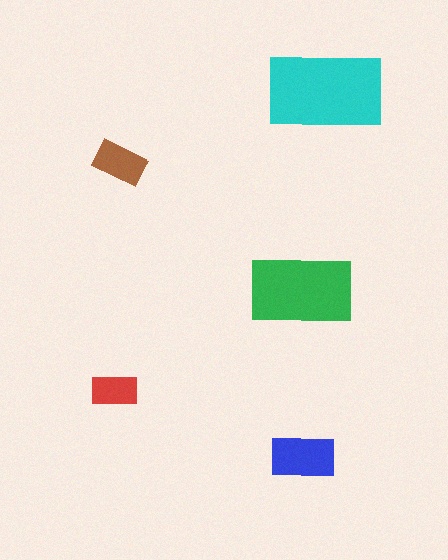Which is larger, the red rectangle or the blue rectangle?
The blue one.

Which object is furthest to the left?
The red rectangle is leftmost.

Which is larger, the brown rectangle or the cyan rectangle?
The cyan one.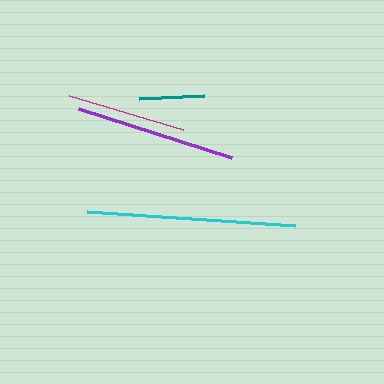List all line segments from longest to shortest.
From longest to shortest: cyan, purple, magenta, teal.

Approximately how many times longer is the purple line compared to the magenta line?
The purple line is approximately 1.3 times the length of the magenta line.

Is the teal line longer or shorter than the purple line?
The purple line is longer than the teal line.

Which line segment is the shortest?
The teal line is the shortest at approximately 65 pixels.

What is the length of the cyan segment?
The cyan segment is approximately 209 pixels long.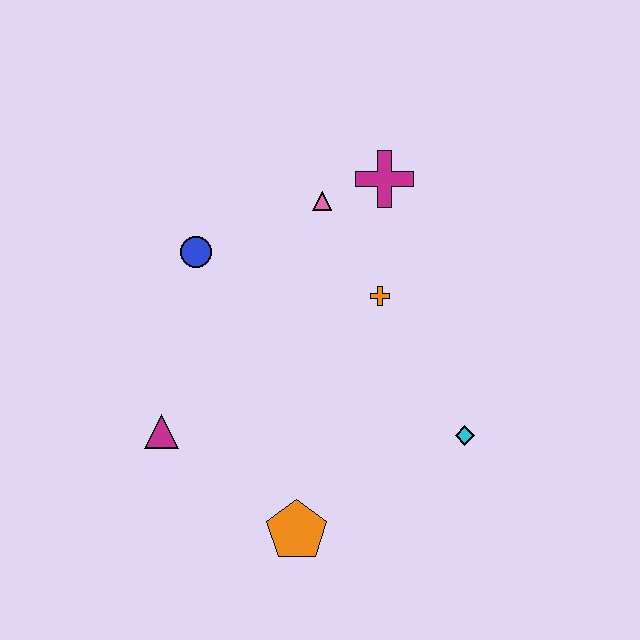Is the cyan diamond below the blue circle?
Yes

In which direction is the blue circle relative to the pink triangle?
The blue circle is to the left of the pink triangle.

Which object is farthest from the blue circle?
The cyan diamond is farthest from the blue circle.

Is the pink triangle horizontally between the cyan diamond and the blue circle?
Yes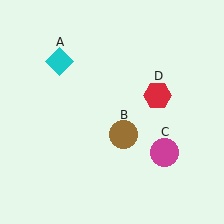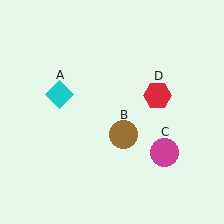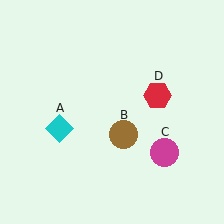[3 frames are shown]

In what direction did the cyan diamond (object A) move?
The cyan diamond (object A) moved down.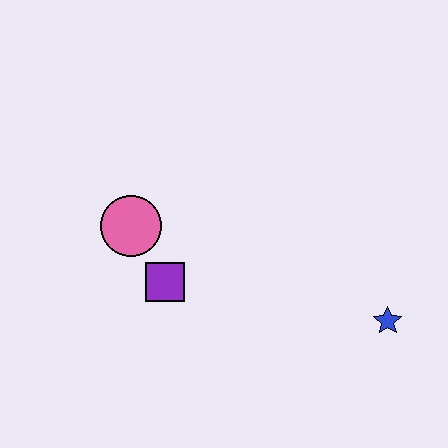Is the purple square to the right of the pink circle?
Yes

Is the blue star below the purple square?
Yes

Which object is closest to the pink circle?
The purple square is closest to the pink circle.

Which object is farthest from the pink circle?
The blue star is farthest from the pink circle.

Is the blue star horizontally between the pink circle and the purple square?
No